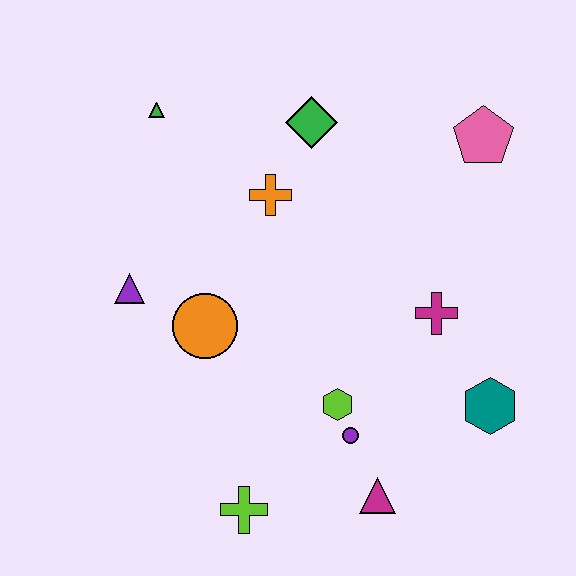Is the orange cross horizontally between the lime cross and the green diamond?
Yes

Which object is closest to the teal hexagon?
The magenta cross is closest to the teal hexagon.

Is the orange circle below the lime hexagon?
No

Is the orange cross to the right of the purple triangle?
Yes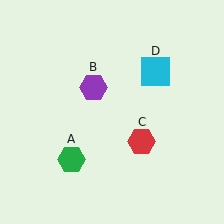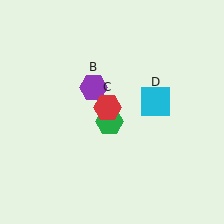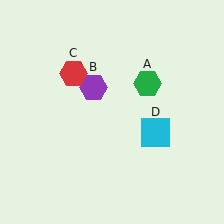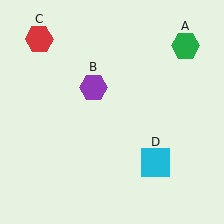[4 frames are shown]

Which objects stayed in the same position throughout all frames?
Purple hexagon (object B) remained stationary.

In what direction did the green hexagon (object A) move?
The green hexagon (object A) moved up and to the right.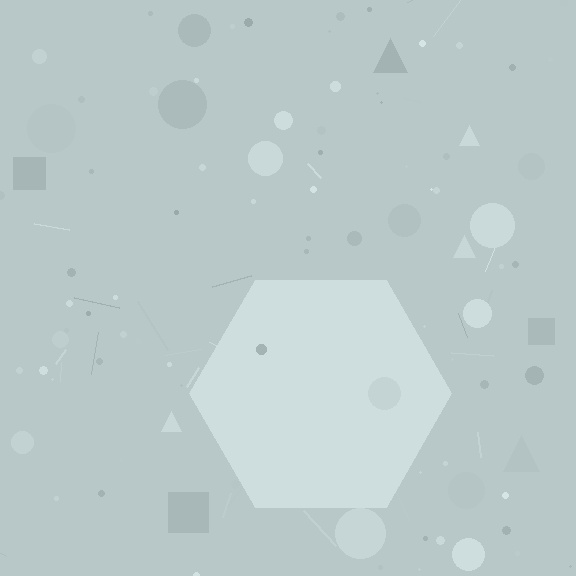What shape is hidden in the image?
A hexagon is hidden in the image.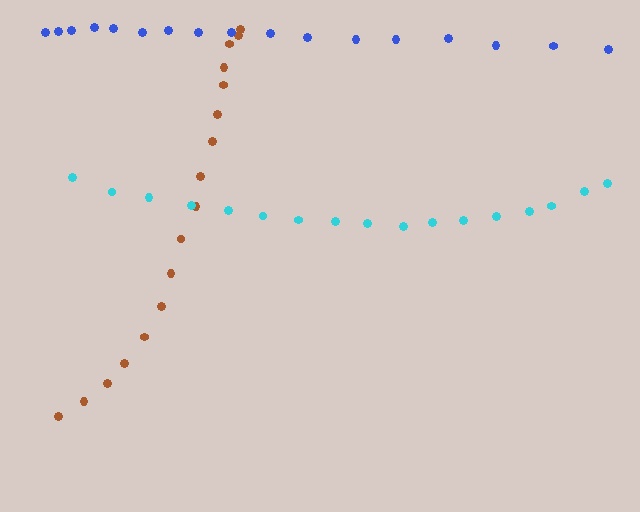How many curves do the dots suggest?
There are 3 distinct paths.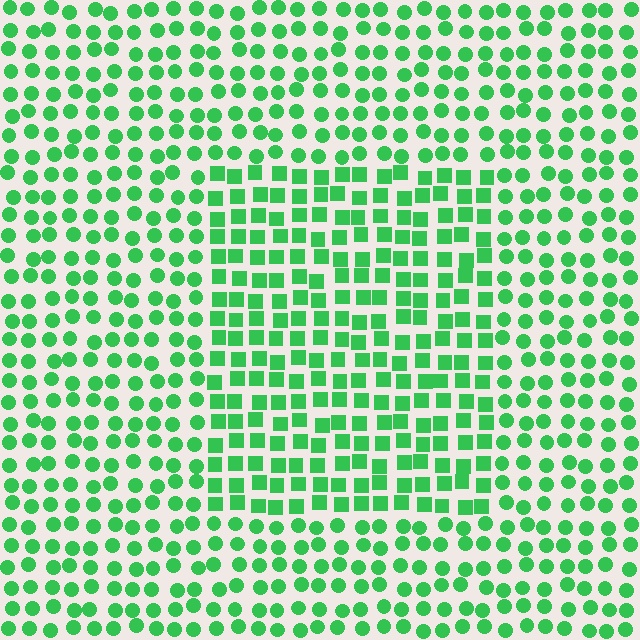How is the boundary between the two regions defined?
The boundary is defined by a change in element shape: squares inside vs. circles outside. All elements share the same color and spacing.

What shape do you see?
I see a rectangle.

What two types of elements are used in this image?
The image uses squares inside the rectangle region and circles outside it.